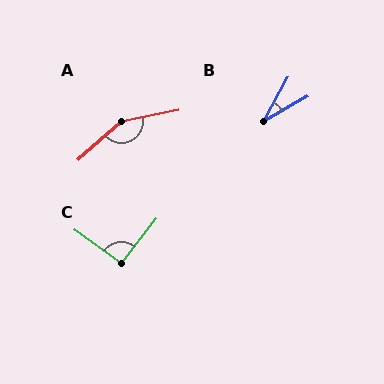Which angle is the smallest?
B, at approximately 31 degrees.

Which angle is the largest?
A, at approximately 150 degrees.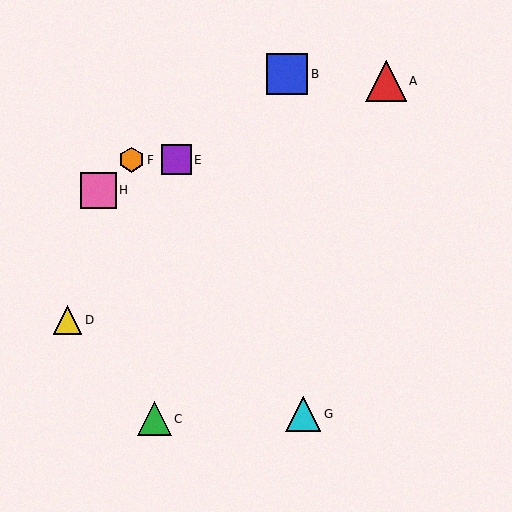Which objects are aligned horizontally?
Objects E, F are aligned horizontally.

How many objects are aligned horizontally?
2 objects (E, F) are aligned horizontally.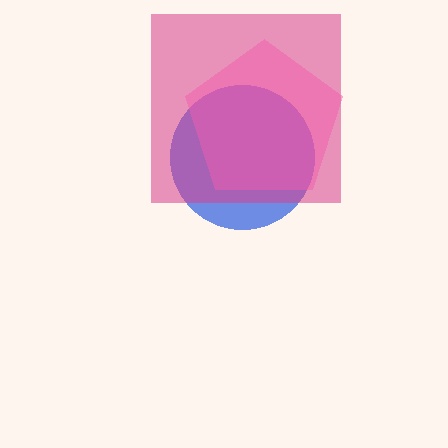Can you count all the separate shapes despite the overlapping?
Yes, there are 3 separate shapes.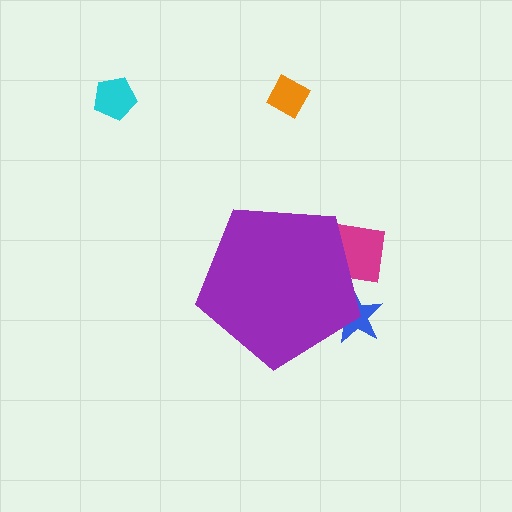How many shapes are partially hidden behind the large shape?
2 shapes are partially hidden.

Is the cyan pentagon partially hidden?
No, the cyan pentagon is fully visible.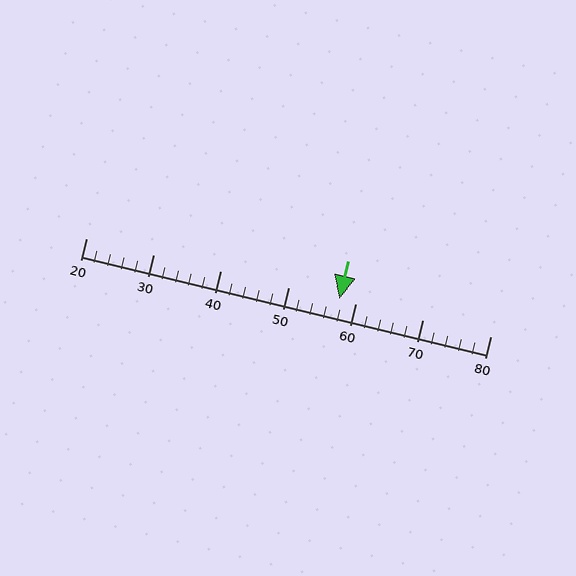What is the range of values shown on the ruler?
The ruler shows values from 20 to 80.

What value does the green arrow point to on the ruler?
The green arrow points to approximately 58.